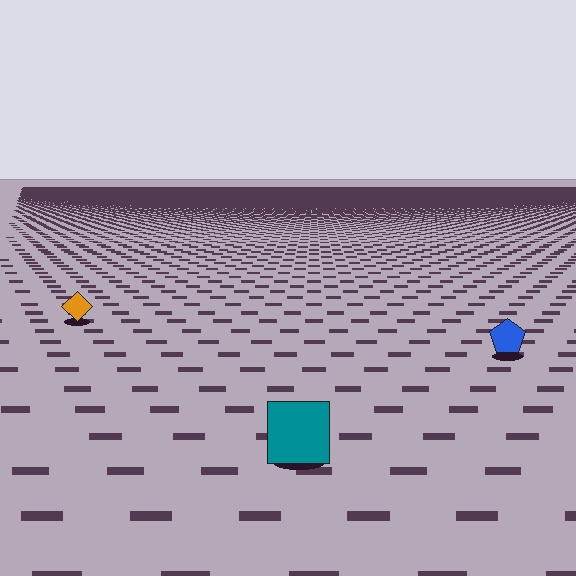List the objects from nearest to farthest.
From nearest to farthest: the teal square, the blue pentagon, the orange diamond.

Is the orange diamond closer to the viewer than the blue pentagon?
No. The blue pentagon is closer — you can tell from the texture gradient: the ground texture is coarser near it.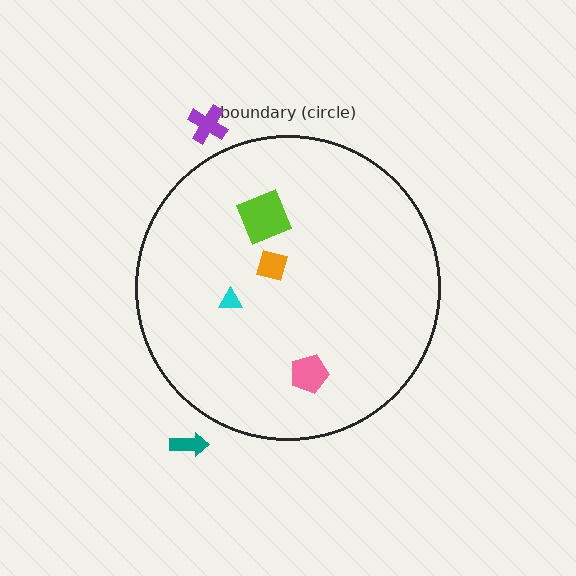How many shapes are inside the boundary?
4 inside, 2 outside.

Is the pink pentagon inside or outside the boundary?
Inside.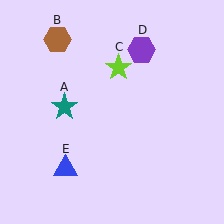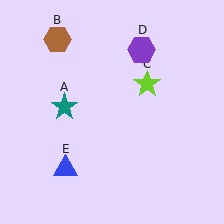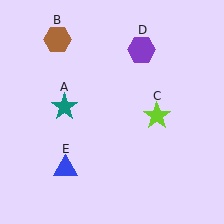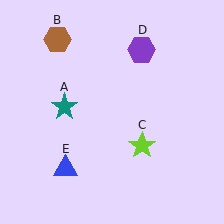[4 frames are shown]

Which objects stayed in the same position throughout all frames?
Teal star (object A) and brown hexagon (object B) and purple hexagon (object D) and blue triangle (object E) remained stationary.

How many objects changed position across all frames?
1 object changed position: lime star (object C).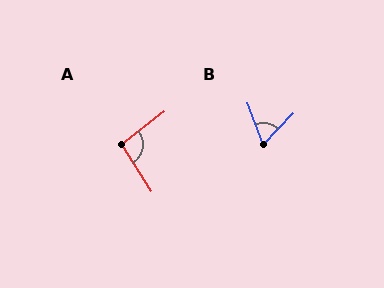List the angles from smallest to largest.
B (65°), A (95°).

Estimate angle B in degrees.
Approximately 65 degrees.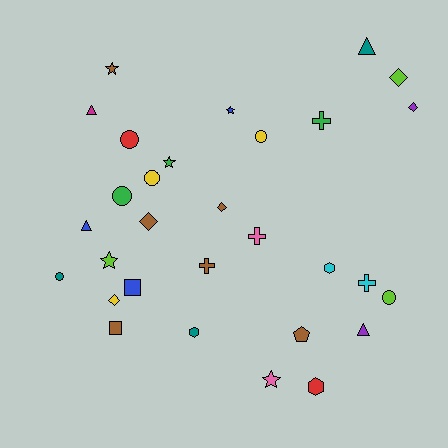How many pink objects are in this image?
There are 2 pink objects.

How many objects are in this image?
There are 30 objects.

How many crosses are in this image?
There are 4 crosses.